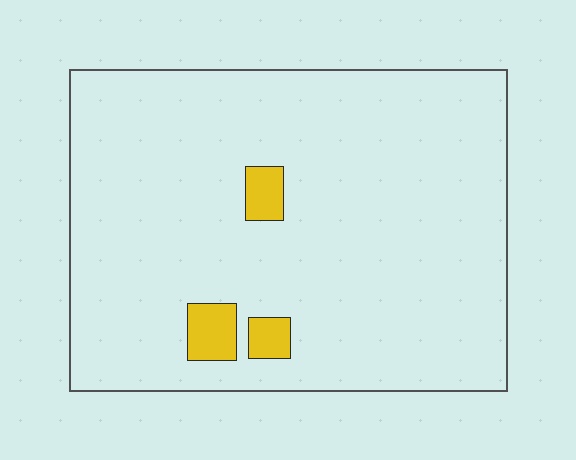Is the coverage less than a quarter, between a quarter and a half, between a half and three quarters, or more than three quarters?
Less than a quarter.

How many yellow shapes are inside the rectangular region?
3.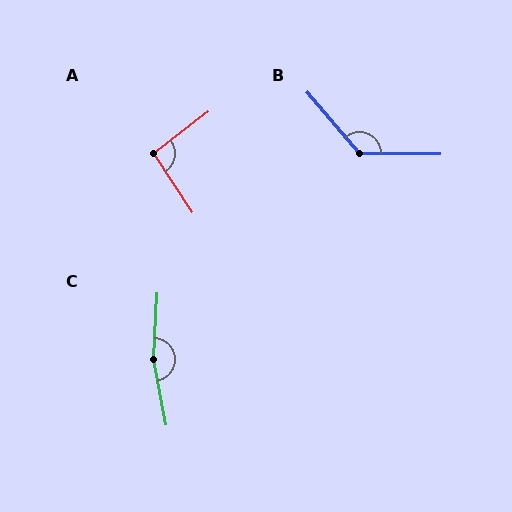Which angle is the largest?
C, at approximately 167 degrees.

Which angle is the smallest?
A, at approximately 94 degrees.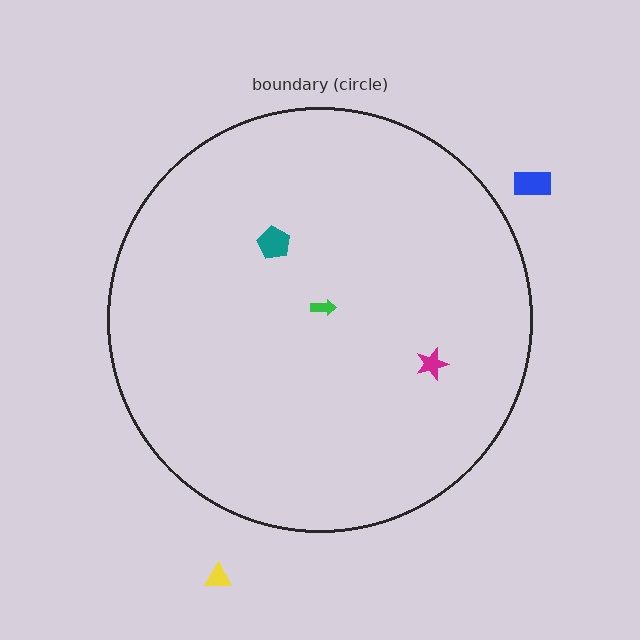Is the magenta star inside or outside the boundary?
Inside.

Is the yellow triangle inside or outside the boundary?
Outside.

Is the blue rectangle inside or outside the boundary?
Outside.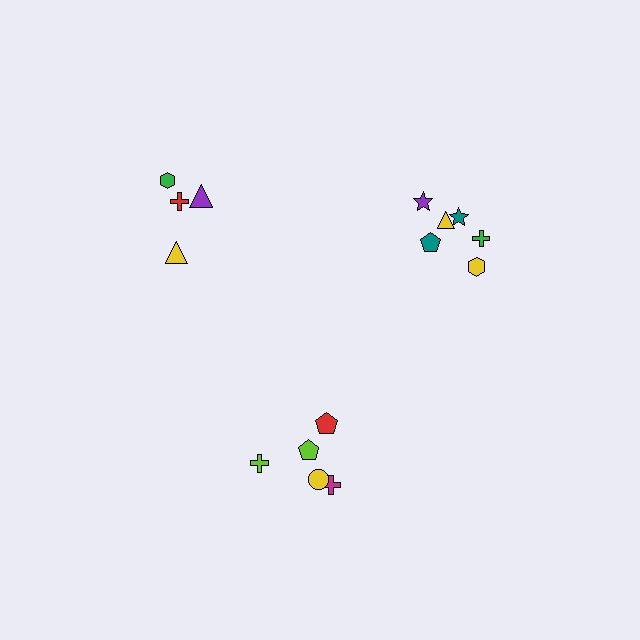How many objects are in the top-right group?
There are 6 objects.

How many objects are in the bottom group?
There are 5 objects.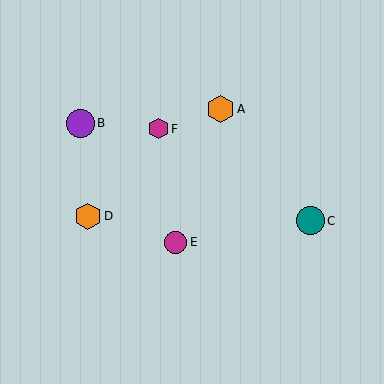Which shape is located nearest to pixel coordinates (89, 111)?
The purple circle (labeled B) at (80, 123) is nearest to that location.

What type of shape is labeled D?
Shape D is an orange hexagon.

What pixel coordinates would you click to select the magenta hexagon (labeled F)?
Click at (158, 129) to select the magenta hexagon F.